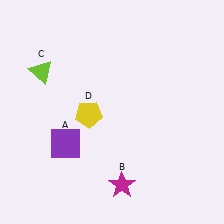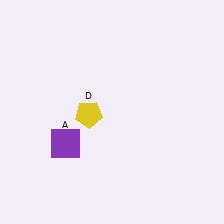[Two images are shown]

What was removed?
The lime triangle (C), the magenta star (B) were removed in Image 2.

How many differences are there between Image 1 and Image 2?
There are 2 differences between the two images.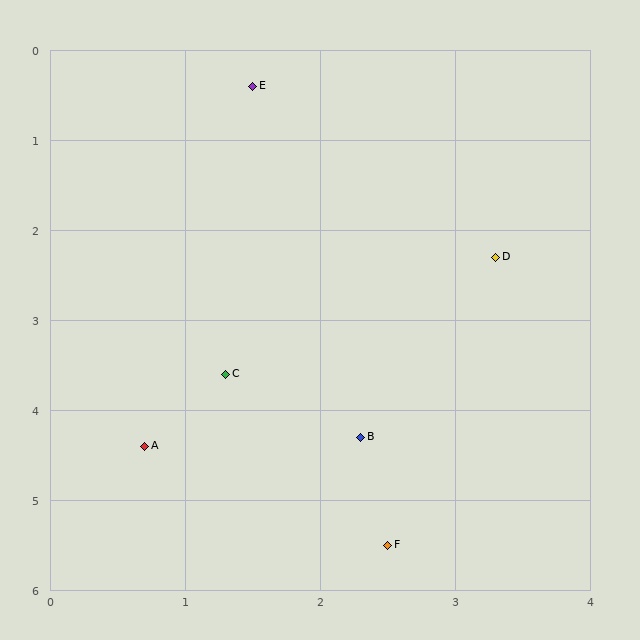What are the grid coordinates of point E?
Point E is at approximately (1.5, 0.4).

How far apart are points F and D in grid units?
Points F and D are about 3.3 grid units apart.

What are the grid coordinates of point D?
Point D is at approximately (3.3, 2.3).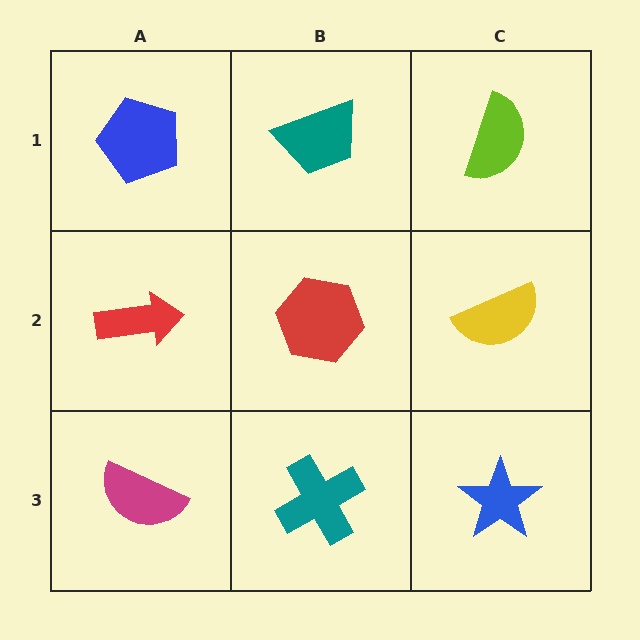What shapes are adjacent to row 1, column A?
A red arrow (row 2, column A), a teal trapezoid (row 1, column B).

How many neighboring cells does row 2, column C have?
3.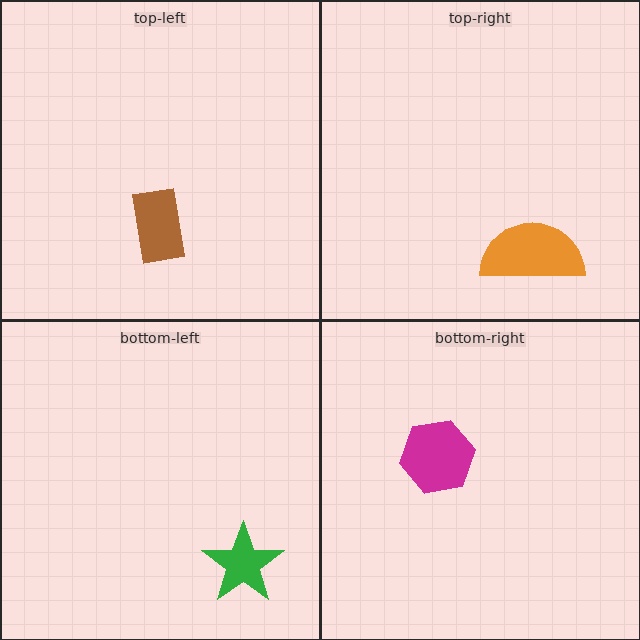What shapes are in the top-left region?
The brown rectangle.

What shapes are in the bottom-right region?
The magenta hexagon.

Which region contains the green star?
The bottom-left region.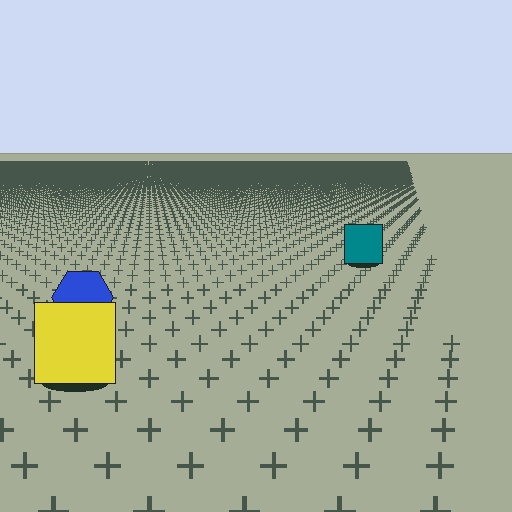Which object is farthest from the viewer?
The teal square is farthest from the viewer. It appears smaller and the ground texture around it is denser.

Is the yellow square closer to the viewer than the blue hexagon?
Yes. The yellow square is closer — you can tell from the texture gradient: the ground texture is coarser near it.